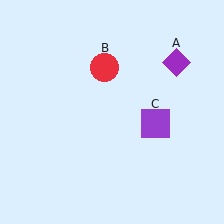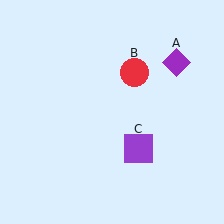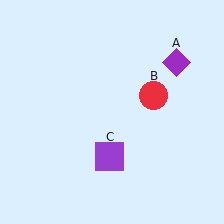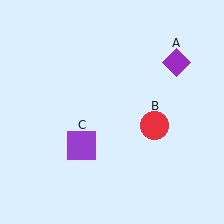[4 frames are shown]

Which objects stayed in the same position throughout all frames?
Purple diamond (object A) remained stationary.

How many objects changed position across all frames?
2 objects changed position: red circle (object B), purple square (object C).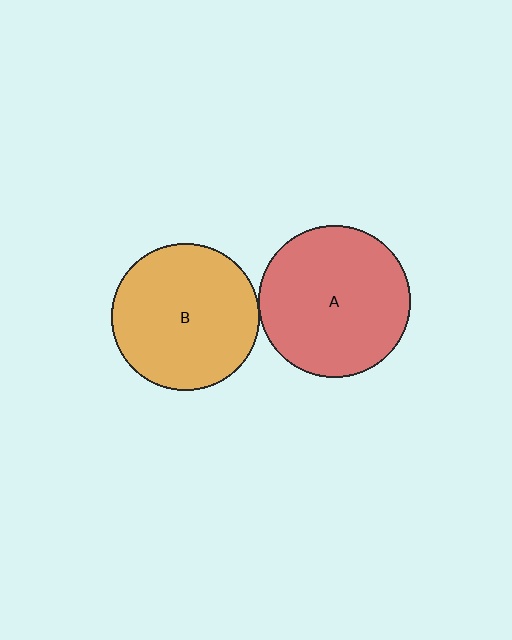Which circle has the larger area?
Circle A (red).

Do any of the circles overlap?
No, none of the circles overlap.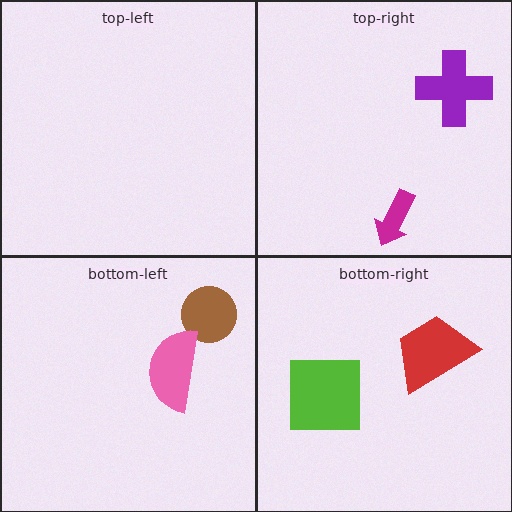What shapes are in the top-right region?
The purple cross, the magenta arrow.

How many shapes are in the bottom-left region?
2.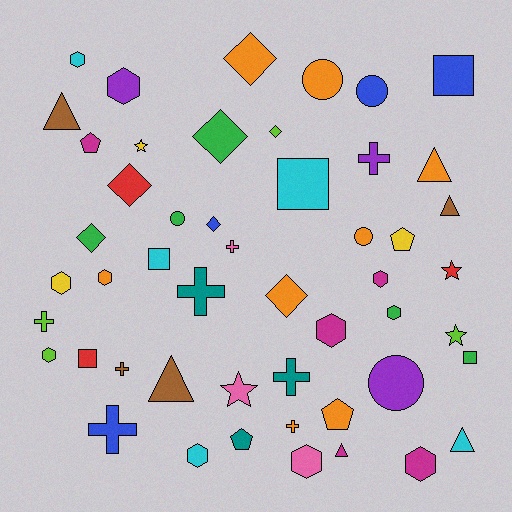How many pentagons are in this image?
There are 4 pentagons.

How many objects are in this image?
There are 50 objects.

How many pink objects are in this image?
There are 3 pink objects.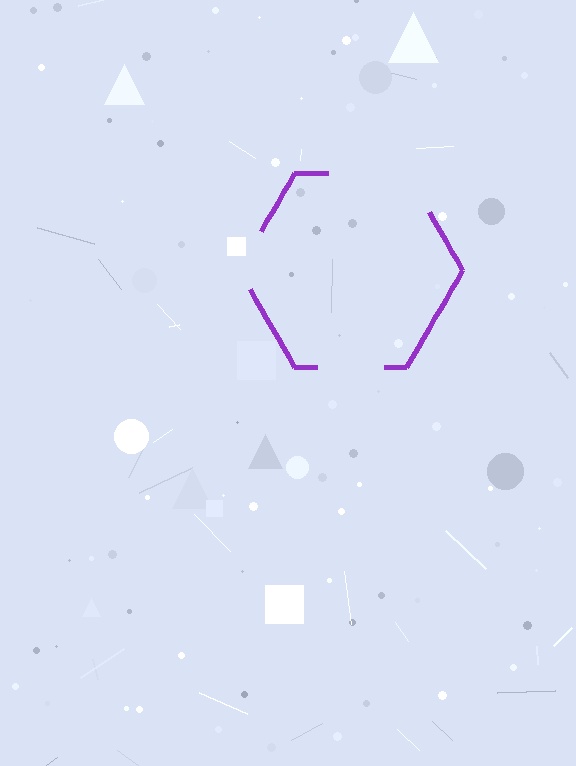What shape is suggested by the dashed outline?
The dashed outline suggests a hexagon.